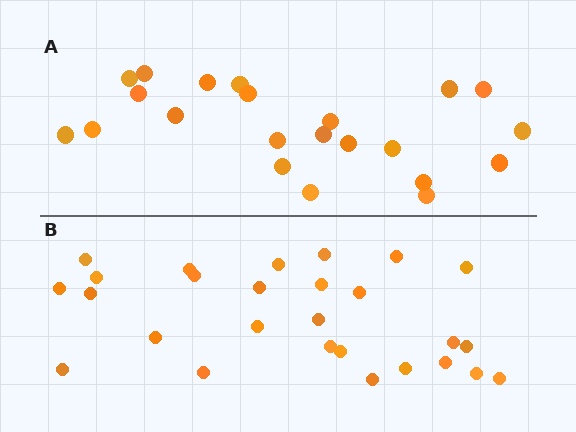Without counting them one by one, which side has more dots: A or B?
Region B (the bottom region) has more dots.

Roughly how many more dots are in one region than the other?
Region B has about 5 more dots than region A.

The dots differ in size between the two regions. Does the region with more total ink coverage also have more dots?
No. Region A has more total ink coverage because its dots are larger, but region B actually contains more individual dots. Total area can be misleading — the number of items is what matters here.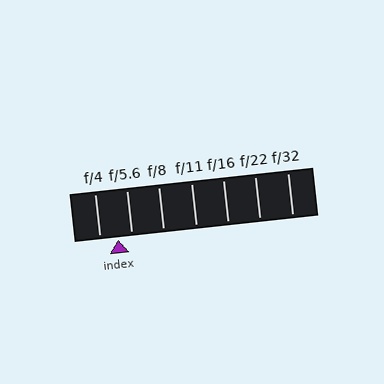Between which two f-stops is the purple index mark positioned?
The index mark is between f/4 and f/5.6.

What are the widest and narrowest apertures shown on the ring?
The widest aperture shown is f/4 and the narrowest is f/32.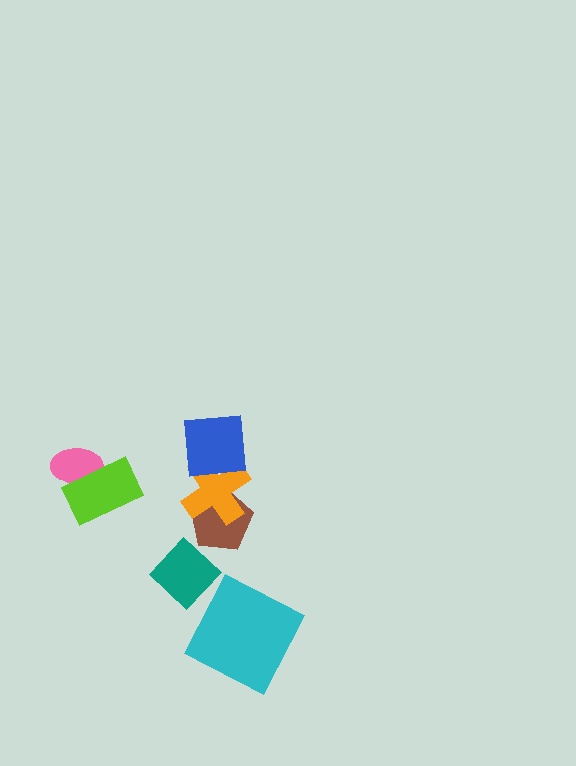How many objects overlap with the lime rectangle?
1 object overlaps with the lime rectangle.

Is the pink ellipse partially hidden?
Yes, it is partially covered by another shape.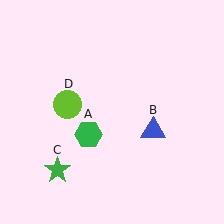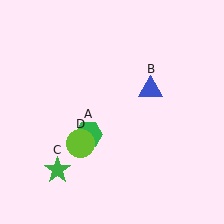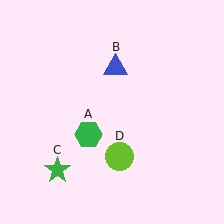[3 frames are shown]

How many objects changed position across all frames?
2 objects changed position: blue triangle (object B), lime circle (object D).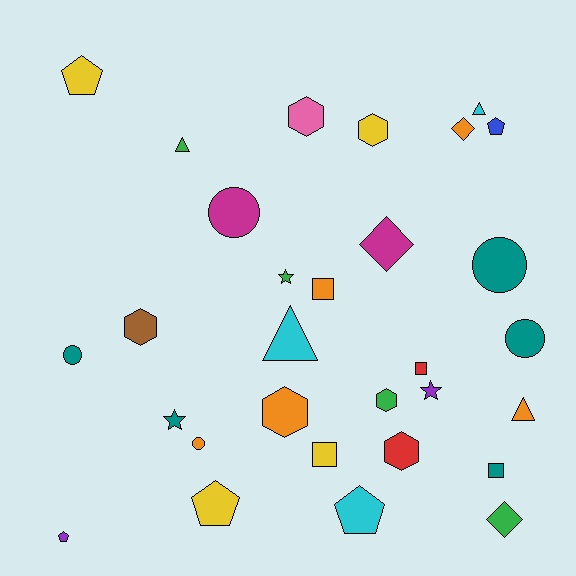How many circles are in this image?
There are 5 circles.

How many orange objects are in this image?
There are 5 orange objects.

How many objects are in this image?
There are 30 objects.